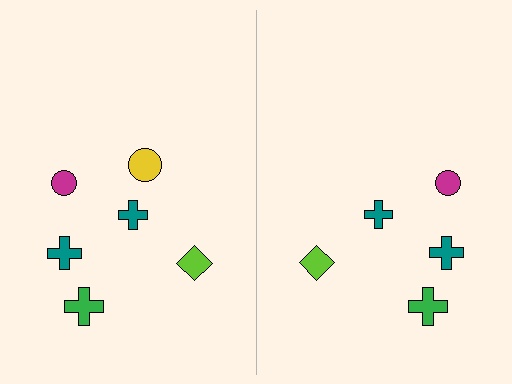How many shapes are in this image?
There are 11 shapes in this image.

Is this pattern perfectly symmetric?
No, the pattern is not perfectly symmetric. A yellow circle is missing from the right side.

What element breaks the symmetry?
A yellow circle is missing from the right side.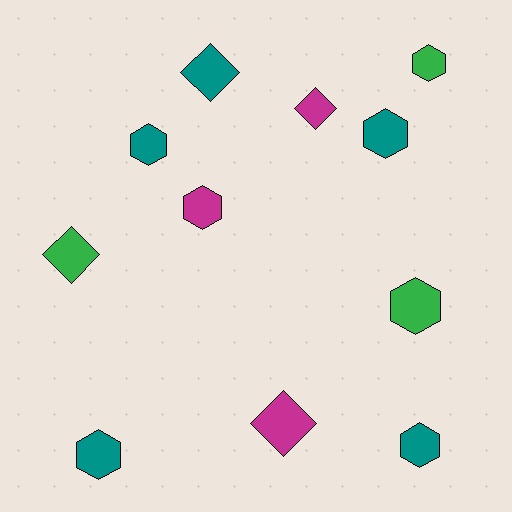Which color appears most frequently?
Teal, with 5 objects.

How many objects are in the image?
There are 11 objects.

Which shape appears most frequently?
Hexagon, with 7 objects.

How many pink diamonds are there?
There are no pink diamonds.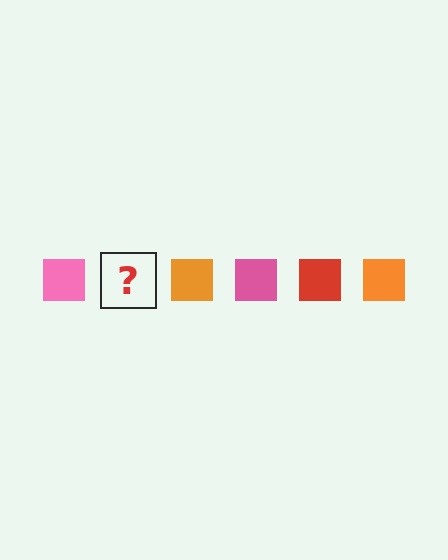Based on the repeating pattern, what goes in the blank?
The blank should be a red square.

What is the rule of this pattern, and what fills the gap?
The rule is that the pattern cycles through pink, red, orange squares. The gap should be filled with a red square.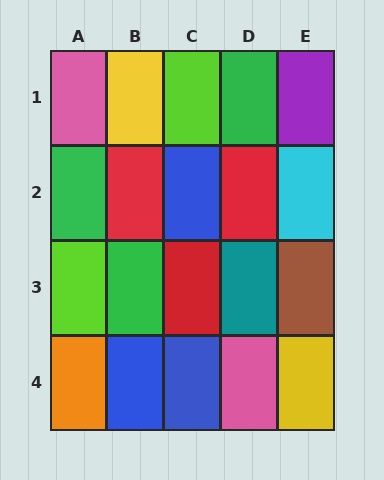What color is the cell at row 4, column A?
Orange.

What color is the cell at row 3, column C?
Red.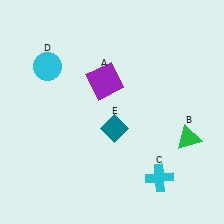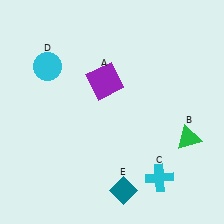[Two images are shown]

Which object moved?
The teal diamond (E) moved down.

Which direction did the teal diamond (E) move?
The teal diamond (E) moved down.